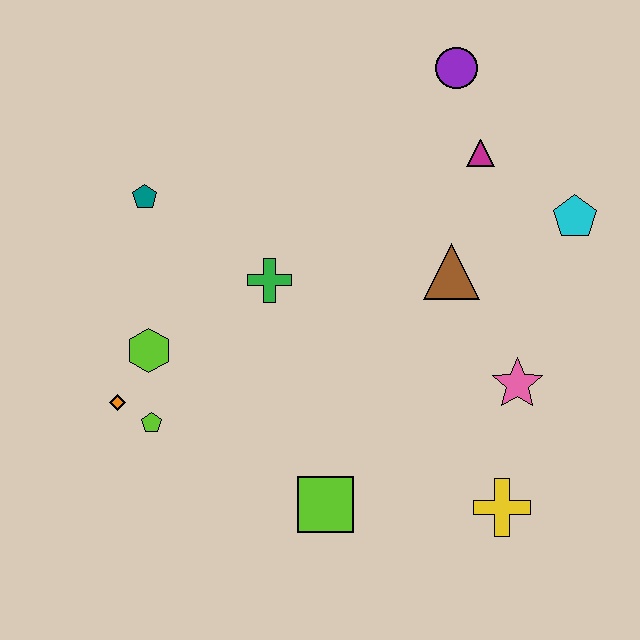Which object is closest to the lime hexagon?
The orange diamond is closest to the lime hexagon.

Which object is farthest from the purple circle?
The orange diamond is farthest from the purple circle.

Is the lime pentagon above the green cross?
No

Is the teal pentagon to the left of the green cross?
Yes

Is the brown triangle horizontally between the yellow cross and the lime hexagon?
Yes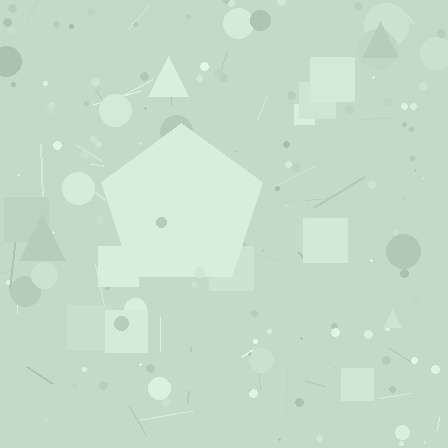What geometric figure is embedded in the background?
A pentagon is embedded in the background.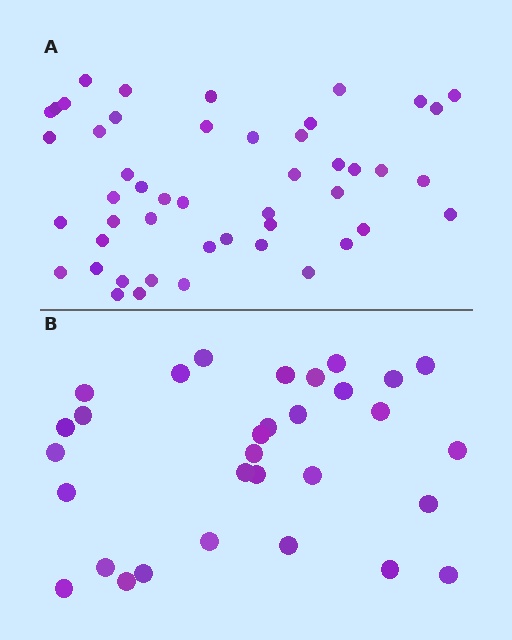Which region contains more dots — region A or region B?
Region A (the top region) has more dots.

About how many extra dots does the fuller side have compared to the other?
Region A has approximately 15 more dots than region B.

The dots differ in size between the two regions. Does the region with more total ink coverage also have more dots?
No. Region B has more total ink coverage because its dots are larger, but region A actually contains more individual dots. Total area can be misleading — the number of items is what matters here.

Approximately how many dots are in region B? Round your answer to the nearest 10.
About 30 dots. (The exact count is 31, which rounds to 30.)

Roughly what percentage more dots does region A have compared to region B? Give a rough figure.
About 55% more.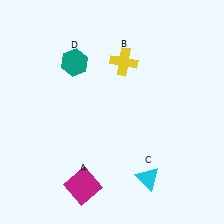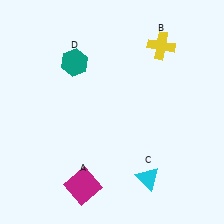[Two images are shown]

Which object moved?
The yellow cross (B) moved right.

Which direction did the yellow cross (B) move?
The yellow cross (B) moved right.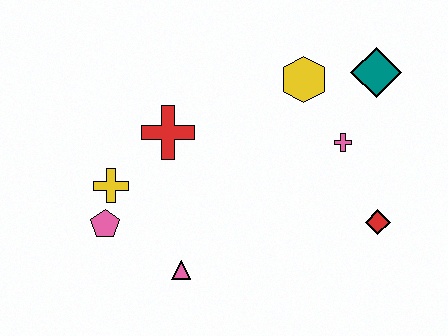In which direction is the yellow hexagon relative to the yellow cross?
The yellow hexagon is to the right of the yellow cross.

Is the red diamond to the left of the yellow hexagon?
No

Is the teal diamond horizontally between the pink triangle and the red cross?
No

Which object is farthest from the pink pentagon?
The teal diamond is farthest from the pink pentagon.